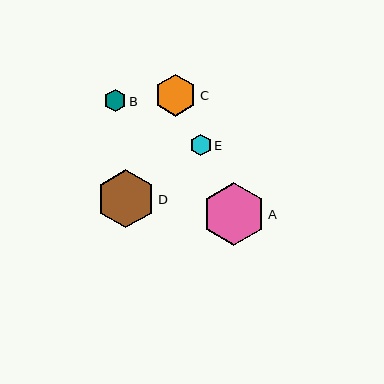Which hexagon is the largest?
Hexagon A is the largest with a size of approximately 63 pixels.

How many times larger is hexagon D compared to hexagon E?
Hexagon D is approximately 2.7 times the size of hexagon E.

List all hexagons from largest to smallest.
From largest to smallest: A, D, C, B, E.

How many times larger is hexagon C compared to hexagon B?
Hexagon C is approximately 1.9 times the size of hexagon B.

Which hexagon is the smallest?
Hexagon E is the smallest with a size of approximately 21 pixels.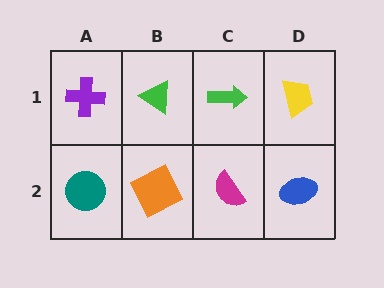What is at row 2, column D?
A blue ellipse.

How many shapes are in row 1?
4 shapes.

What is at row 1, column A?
A purple cross.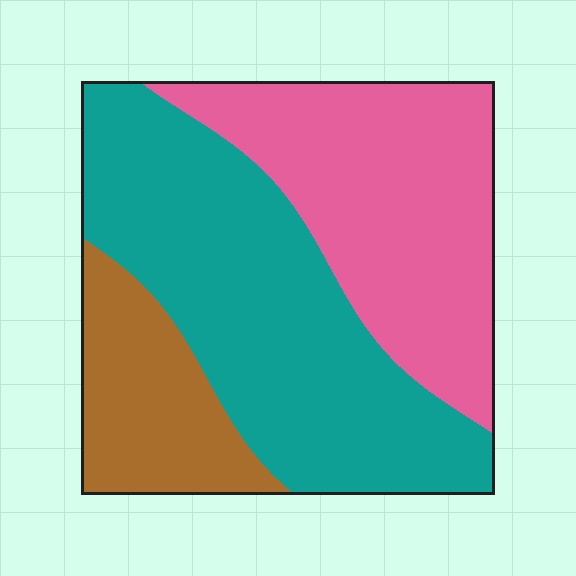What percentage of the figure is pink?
Pink covers 36% of the figure.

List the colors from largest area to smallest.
From largest to smallest: teal, pink, brown.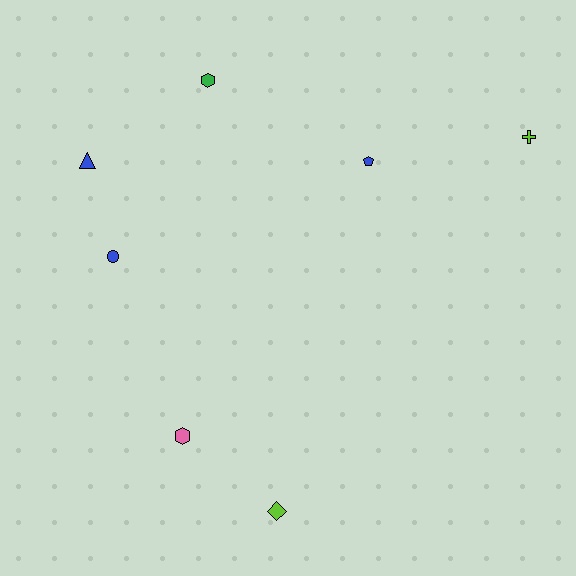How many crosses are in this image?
There is 1 cross.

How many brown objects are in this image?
There are no brown objects.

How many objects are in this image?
There are 7 objects.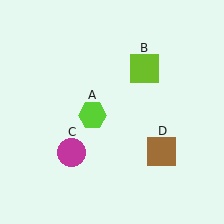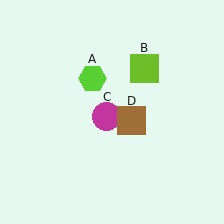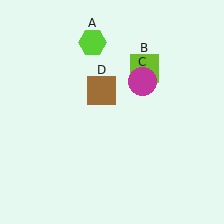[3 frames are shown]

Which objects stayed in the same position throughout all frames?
Lime square (object B) remained stationary.